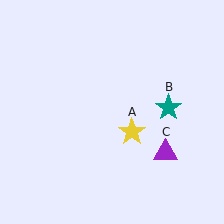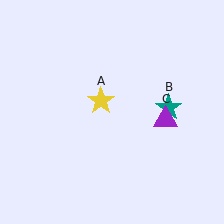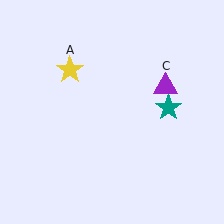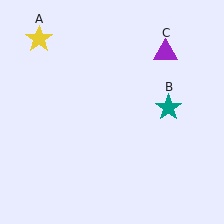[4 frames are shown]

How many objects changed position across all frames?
2 objects changed position: yellow star (object A), purple triangle (object C).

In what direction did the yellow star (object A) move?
The yellow star (object A) moved up and to the left.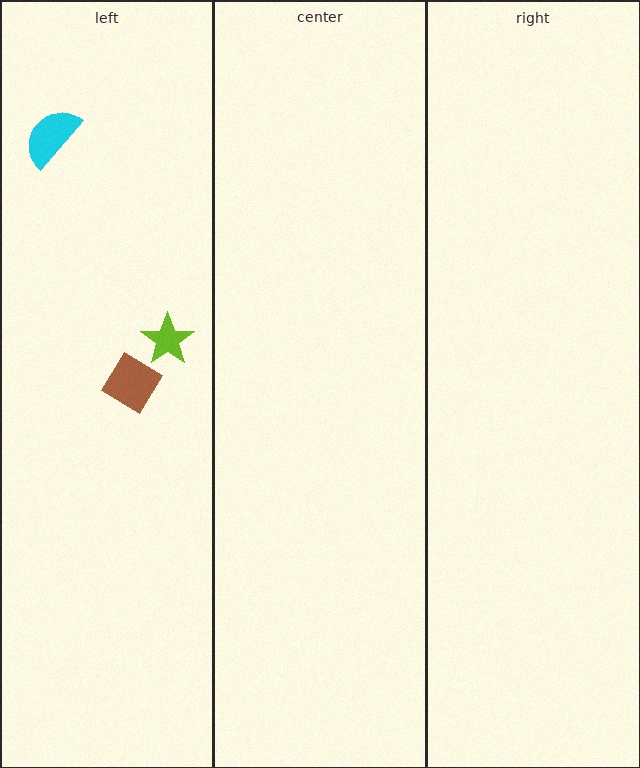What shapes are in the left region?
The lime star, the cyan semicircle, the brown diamond.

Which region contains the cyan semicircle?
The left region.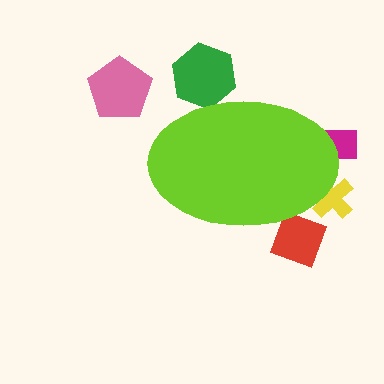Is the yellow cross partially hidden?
Yes, the yellow cross is partially hidden behind the lime ellipse.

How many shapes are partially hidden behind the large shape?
4 shapes are partially hidden.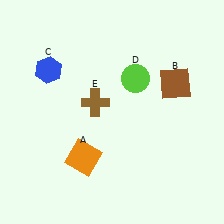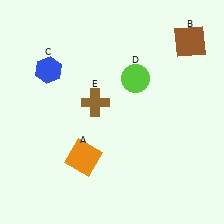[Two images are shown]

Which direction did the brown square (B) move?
The brown square (B) moved up.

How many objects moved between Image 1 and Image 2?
1 object moved between the two images.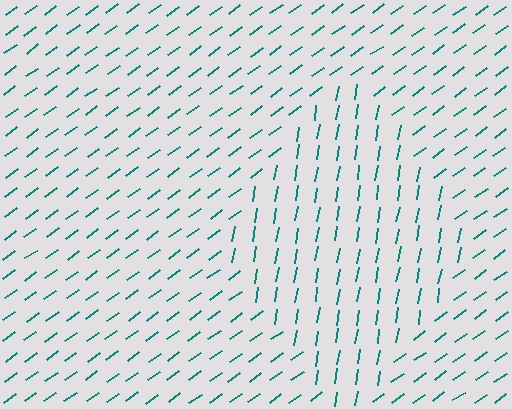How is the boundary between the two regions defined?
The boundary is defined purely by a change in line orientation (approximately 45 degrees difference). All lines are the same color and thickness.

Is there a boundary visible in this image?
Yes, there is a texture boundary formed by a change in line orientation.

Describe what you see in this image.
The image is filled with small teal line segments. A diamond region in the image has lines oriented differently from the surrounding lines, creating a visible texture boundary.